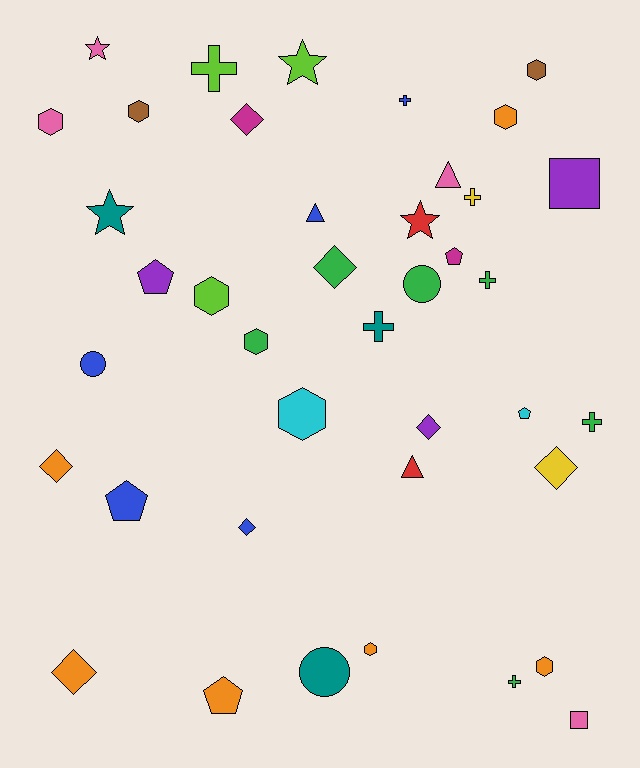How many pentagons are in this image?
There are 5 pentagons.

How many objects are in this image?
There are 40 objects.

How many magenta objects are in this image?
There are 2 magenta objects.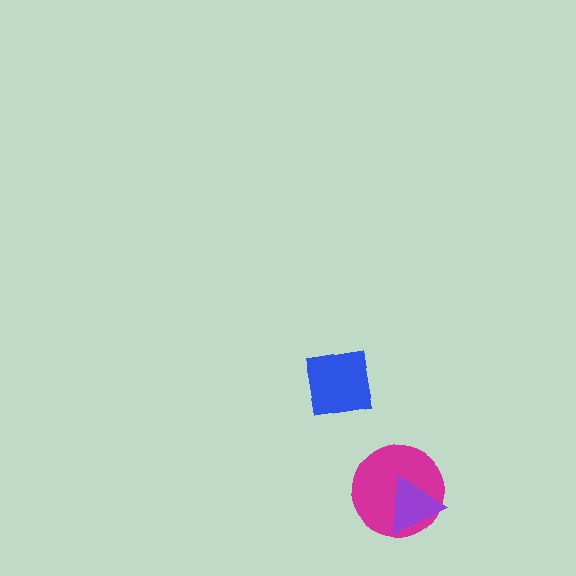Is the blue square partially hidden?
No, no other shape covers it.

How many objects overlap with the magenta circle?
1 object overlaps with the magenta circle.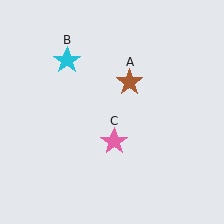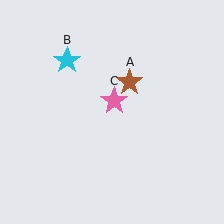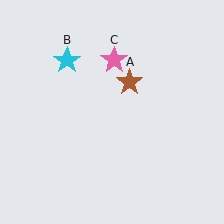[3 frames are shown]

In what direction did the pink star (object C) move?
The pink star (object C) moved up.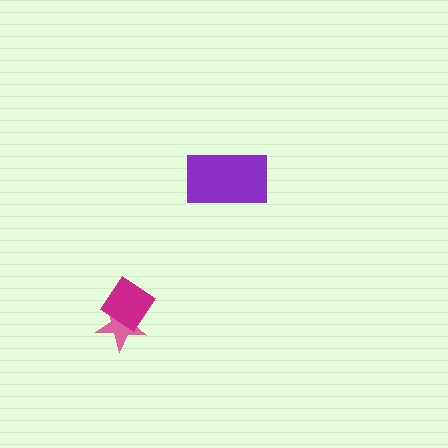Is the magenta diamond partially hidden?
No, no other shape covers it.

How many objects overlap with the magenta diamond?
1 object overlaps with the magenta diamond.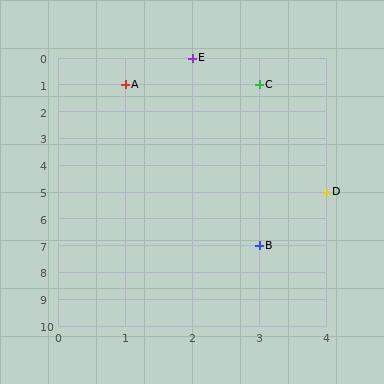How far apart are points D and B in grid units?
Points D and B are 1 column and 2 rows apart (about 2.2 grid units diagonally).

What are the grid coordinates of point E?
Point E is at grid coordinates (2, 0).